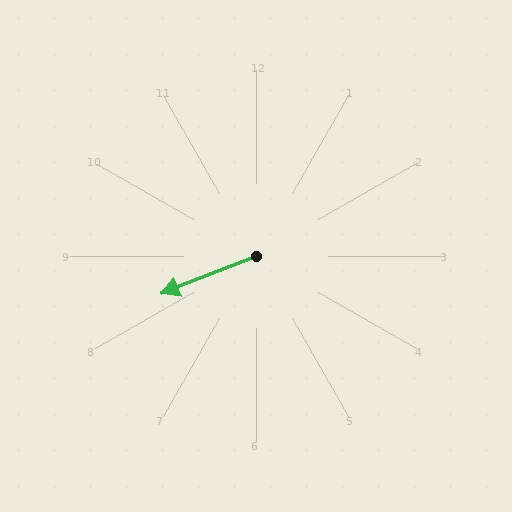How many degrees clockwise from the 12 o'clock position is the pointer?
Approximately 248 degrees.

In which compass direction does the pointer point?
West.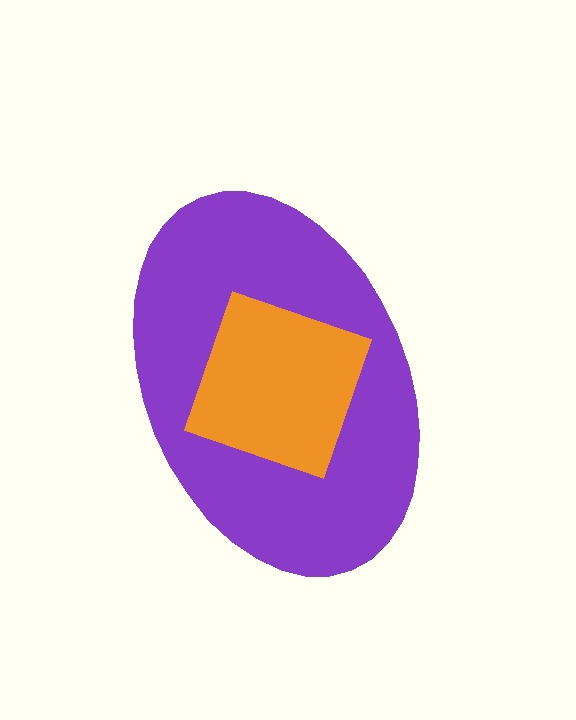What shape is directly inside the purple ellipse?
The orange square.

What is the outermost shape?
The purple ellipse.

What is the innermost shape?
The orange square.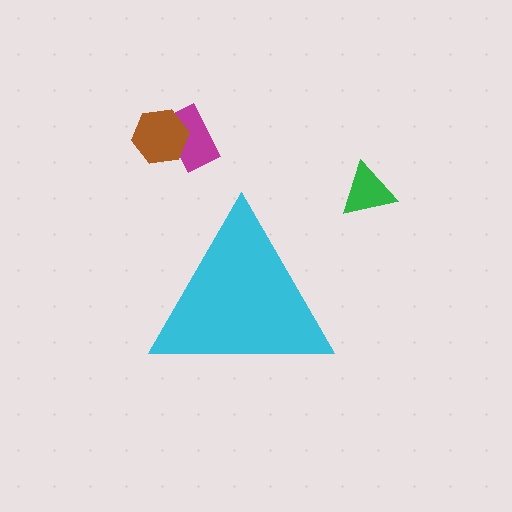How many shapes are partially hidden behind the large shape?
0 shapes are partially hidden.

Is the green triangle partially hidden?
No, the green triangle is fully visible.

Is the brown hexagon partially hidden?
No, the brown hexagon is fully visible.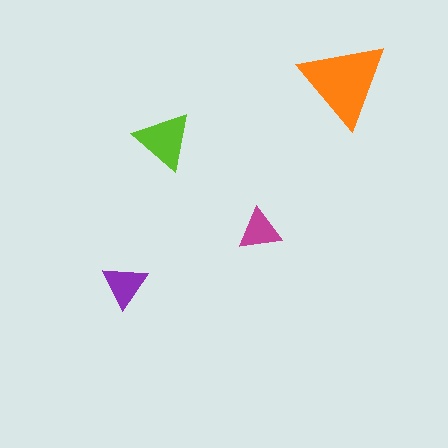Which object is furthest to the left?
The purple triangle is leftmost.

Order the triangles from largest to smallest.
the orange one, the lime one, the purple one, the magenta one.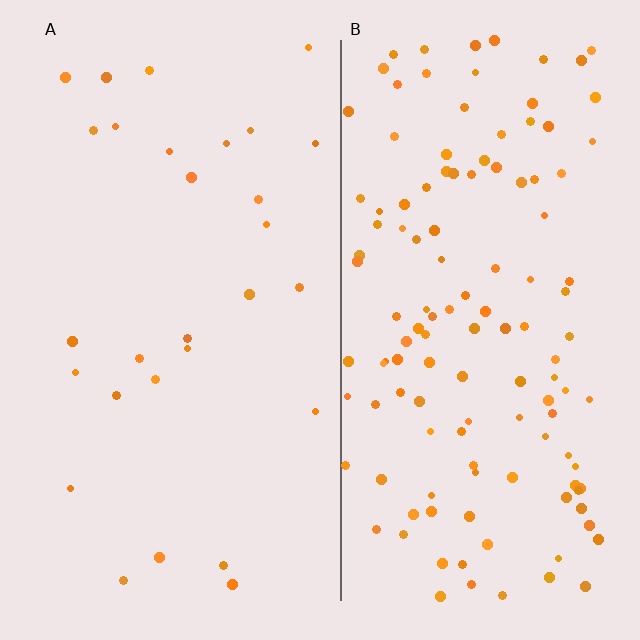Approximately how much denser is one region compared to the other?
Approximately 4.5× — region B over region A.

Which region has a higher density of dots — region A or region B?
B (the right).